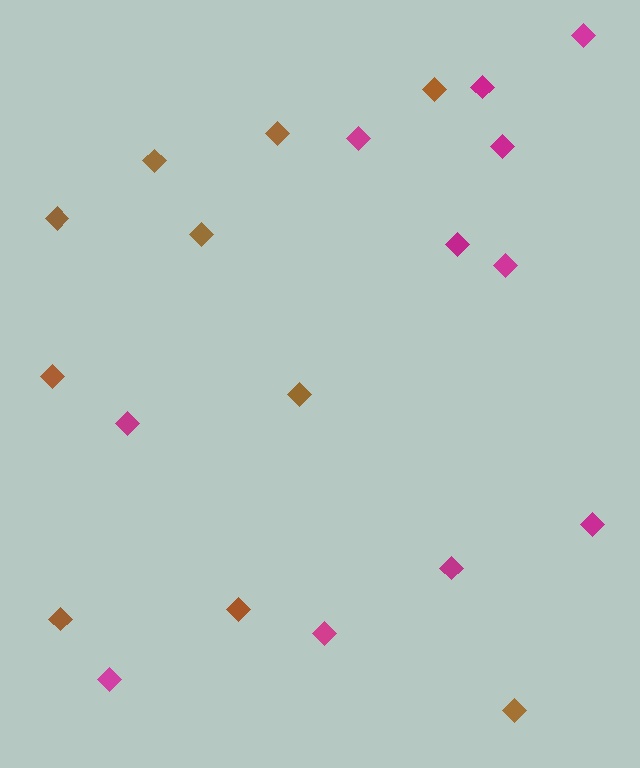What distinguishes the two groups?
There are 2 groups: one group of brown diamonds (10) and one group of magenta diamonds (11).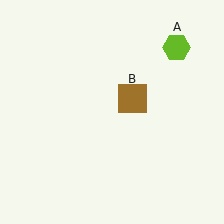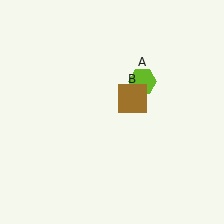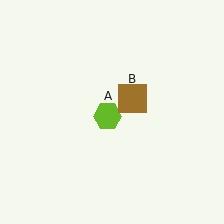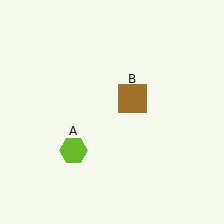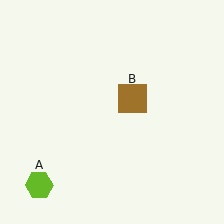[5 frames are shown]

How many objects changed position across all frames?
1 object changed position: lime hexagon (object A).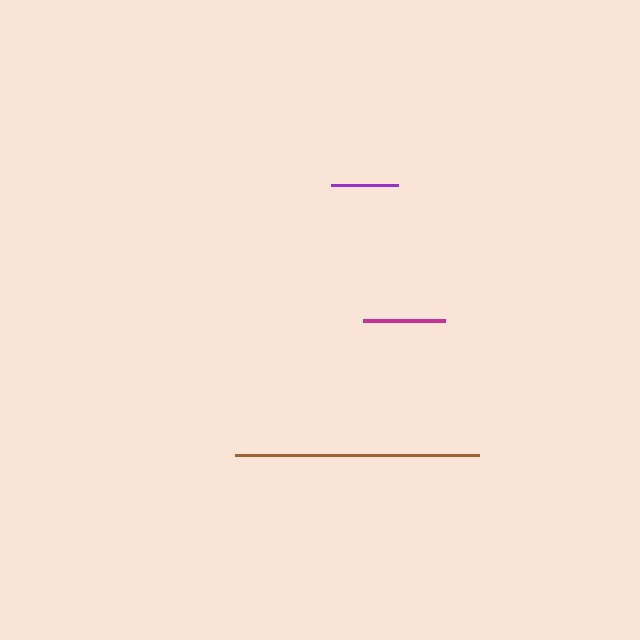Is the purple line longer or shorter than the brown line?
The brown line is longer than the purple line.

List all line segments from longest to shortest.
From longest to shortest: brown, magenta, purple.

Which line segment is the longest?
The brown line is the longest at approximately 243 pixels.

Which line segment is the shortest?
The purple line is the shortest at approximately 68 pixels.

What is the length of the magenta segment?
The magenta segment is approximately 83 pixels long.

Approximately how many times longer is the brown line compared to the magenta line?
The brown line is approximately 2.9 times the length of the magenta line.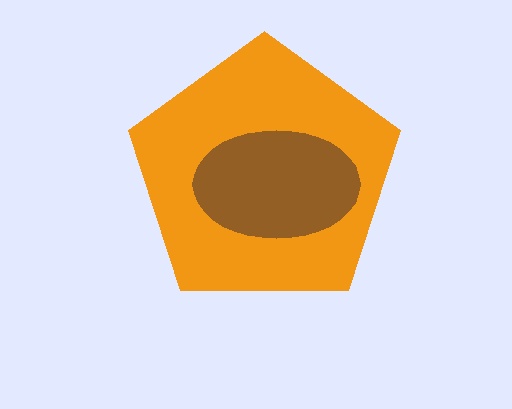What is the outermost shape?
The orange pentagon.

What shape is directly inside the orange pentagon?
The brown ellipse.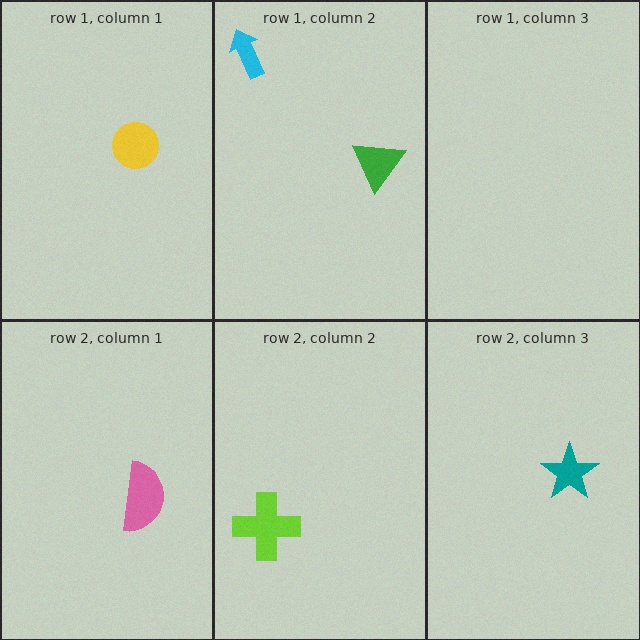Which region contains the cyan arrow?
The row 1, column 2 region.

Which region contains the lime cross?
The row 2, column 2 region.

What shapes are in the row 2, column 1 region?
The pink semicircle.